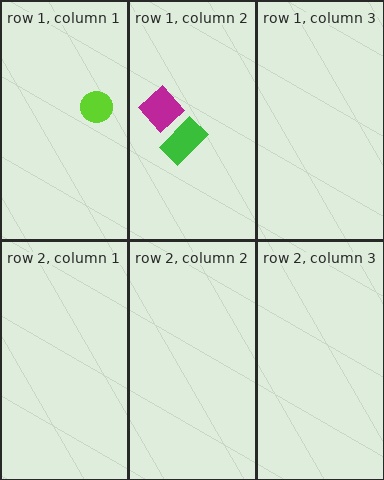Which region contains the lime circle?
The row 1, column 1 region.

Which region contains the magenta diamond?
The row 1, column 2 region.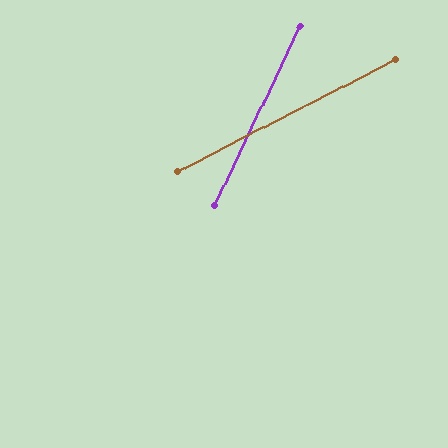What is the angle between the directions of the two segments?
Approximately 37 degrees.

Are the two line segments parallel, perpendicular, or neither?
Neither parallel nor perpendicular — they differ by about 37°.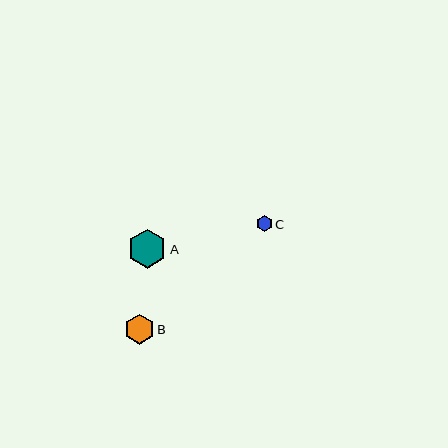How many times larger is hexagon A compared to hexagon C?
Hexagon A is approximately 2.5 times the size of hexagon C.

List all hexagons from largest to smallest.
From largest to smallest: A, B, C.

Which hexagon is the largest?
Hexagon A is the largest with a size of approximately 39 pixels.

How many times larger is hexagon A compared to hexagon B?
Hexagon A is approximately 1.3 times the size of hexagon B.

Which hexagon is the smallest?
Hexagon C is the smallest with a size of approximately 16 pixels.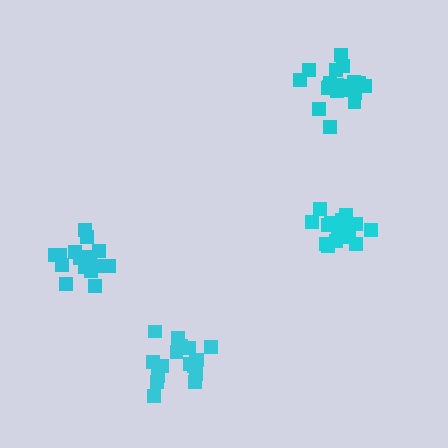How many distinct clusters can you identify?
There are 4 distinct clusters.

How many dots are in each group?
Group 1: 21 dots, Group 2: 19 dots, Group 3: 17 dots, Group 4: 17 dots (74 total).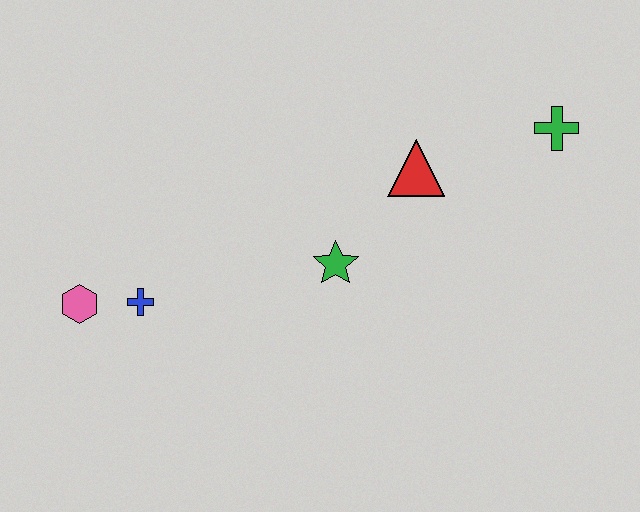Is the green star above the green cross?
No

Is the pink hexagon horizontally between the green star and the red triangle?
No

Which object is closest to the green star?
The red triangle is closest to the green star.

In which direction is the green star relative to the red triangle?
The green star is below the red triangle.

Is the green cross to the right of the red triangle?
Yes